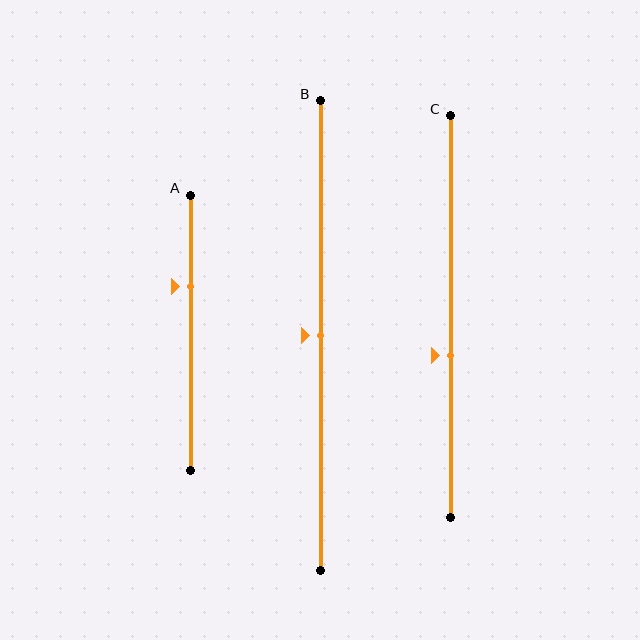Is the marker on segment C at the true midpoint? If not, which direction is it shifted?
No, the marker on segment C is shifted downward by about 10% of the segment length.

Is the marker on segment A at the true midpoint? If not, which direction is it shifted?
No, the marker on segment A is shifted upward by about 17% of the segment length.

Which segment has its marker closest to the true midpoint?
Segment B has its marker closest to the true midpoint.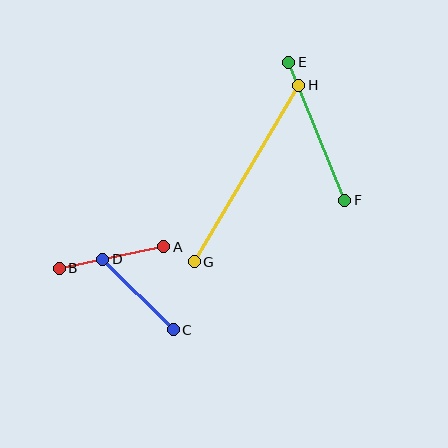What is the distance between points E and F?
The distance is approximately 149 pixels.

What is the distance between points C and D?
The distance is approximately 99 pixels.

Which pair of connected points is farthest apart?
Points G and H are farthest apart.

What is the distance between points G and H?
The distance is approximately 205 pixels.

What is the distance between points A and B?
The distance is approximately 107 pixels.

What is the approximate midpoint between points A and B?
The midpoint is at approximately (112, 257) pixels.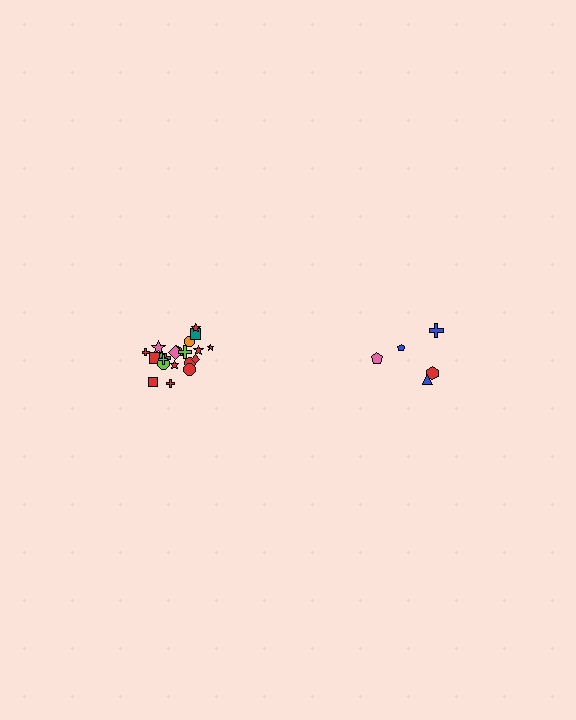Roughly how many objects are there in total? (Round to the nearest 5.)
Roughly 25 objects in total.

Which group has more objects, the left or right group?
The left group.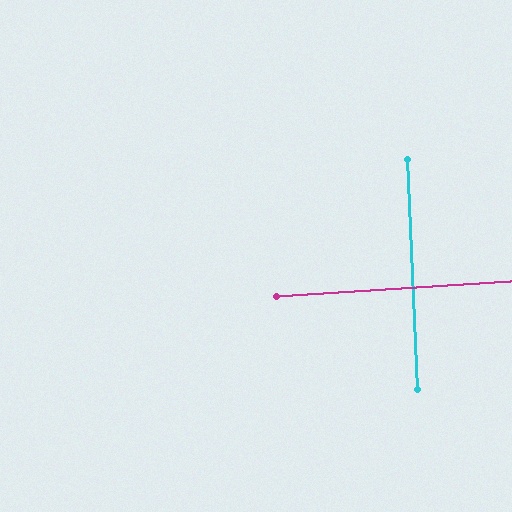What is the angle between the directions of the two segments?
Approximately 89 degrees.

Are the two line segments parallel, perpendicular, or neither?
Perpendicular — they meet at approximately 89°.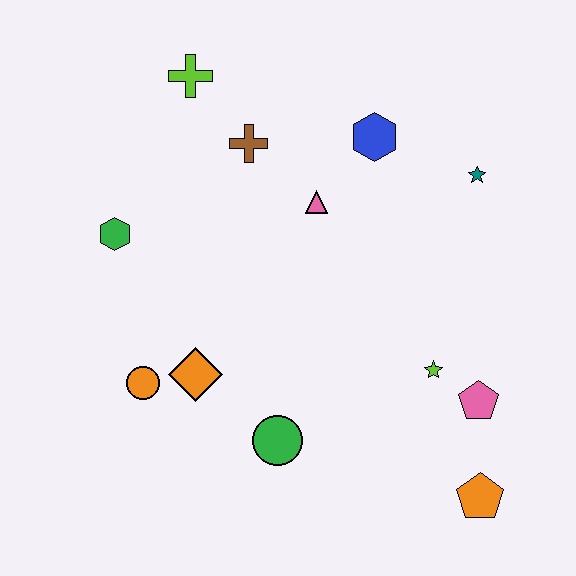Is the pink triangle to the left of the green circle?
No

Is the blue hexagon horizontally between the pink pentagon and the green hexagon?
Yes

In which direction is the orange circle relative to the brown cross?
The orange circle is below the brown cross.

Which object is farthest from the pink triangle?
The orange pentagon is farthest from the pink triangle.